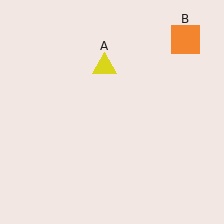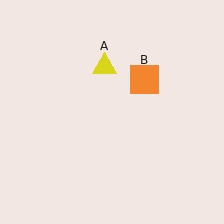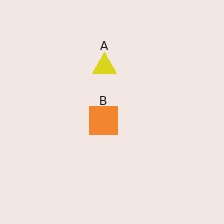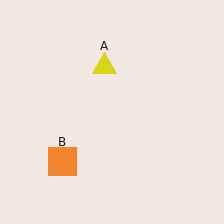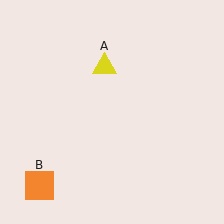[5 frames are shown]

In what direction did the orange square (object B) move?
The orange square (object B) moved down and to the left.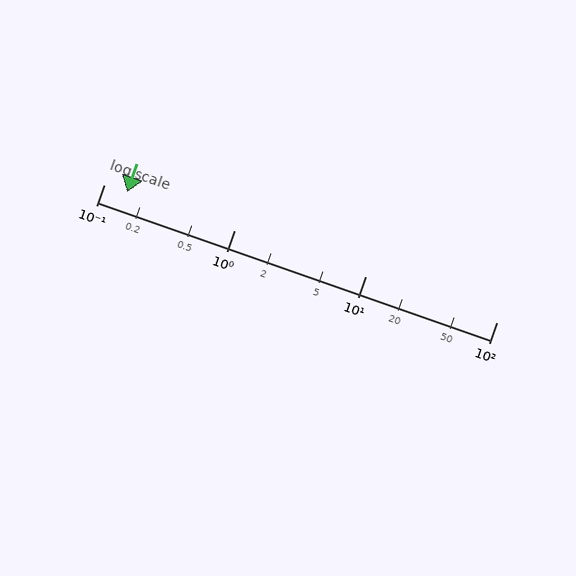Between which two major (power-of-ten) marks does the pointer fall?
The pointer is between 0.1 and 1.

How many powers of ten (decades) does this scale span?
The scale spans 3 decades, from 0.1 to 100.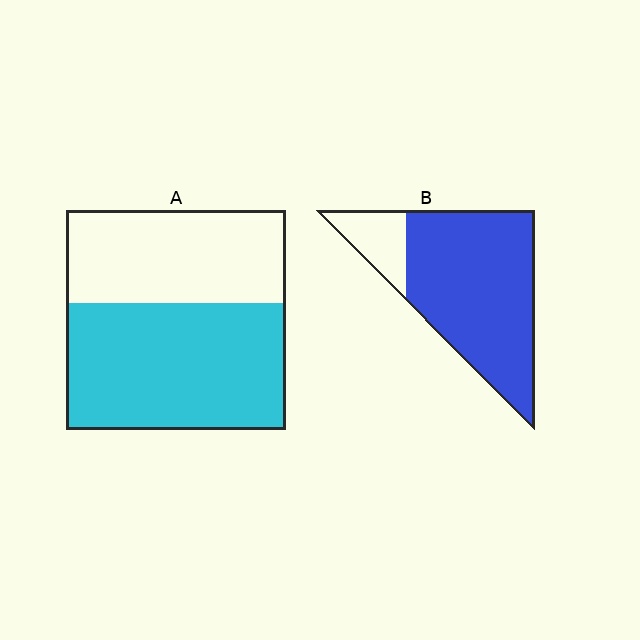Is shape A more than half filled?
Yes.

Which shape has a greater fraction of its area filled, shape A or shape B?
Shape B.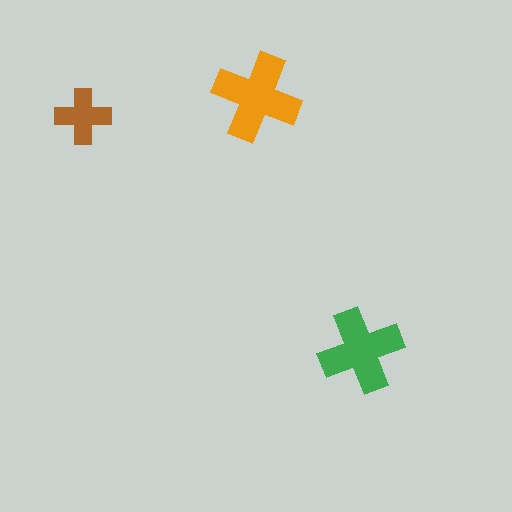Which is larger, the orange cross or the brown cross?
The orange one.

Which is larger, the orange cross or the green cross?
The orange one.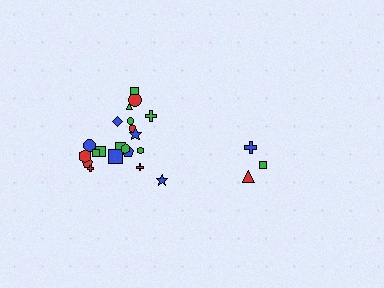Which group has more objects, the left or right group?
The left group.